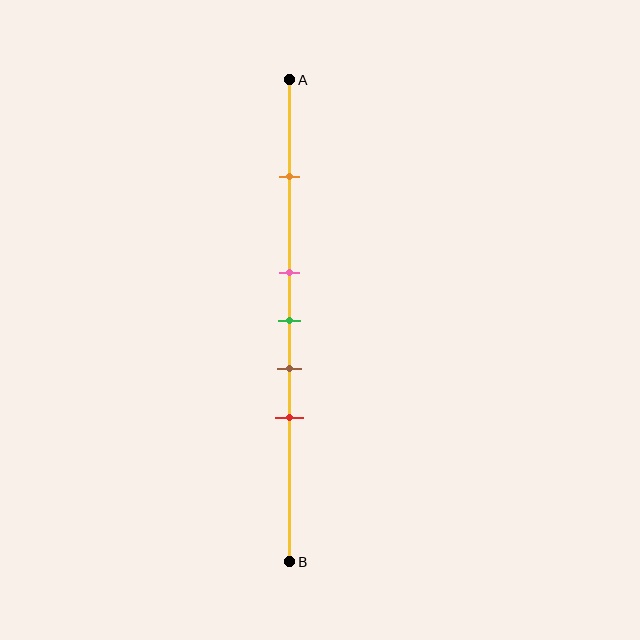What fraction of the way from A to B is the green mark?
The green mark is approximately 50% (0.5) of the way from A to B.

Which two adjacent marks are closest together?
The pink and green marks are the closest adjacent pair.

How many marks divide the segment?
There are 5 marks dividing the segment.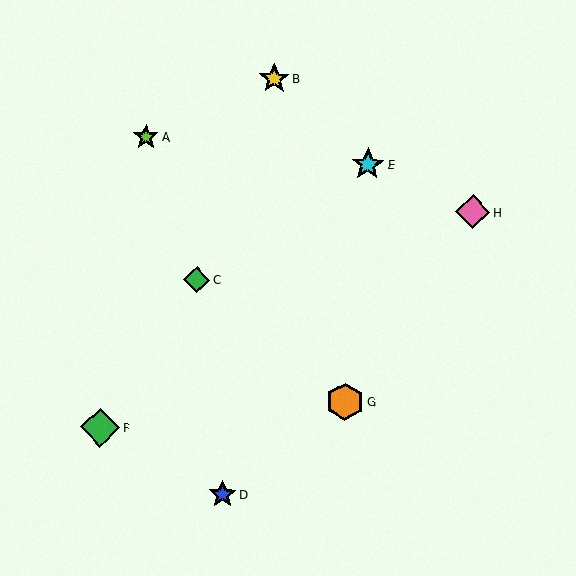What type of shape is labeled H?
Shape H is a pink diamond.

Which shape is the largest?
The green diamond (labeled F) is the largest.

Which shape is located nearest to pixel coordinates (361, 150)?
The cyan star (labeled E) at (368, 164) is nearest to that location.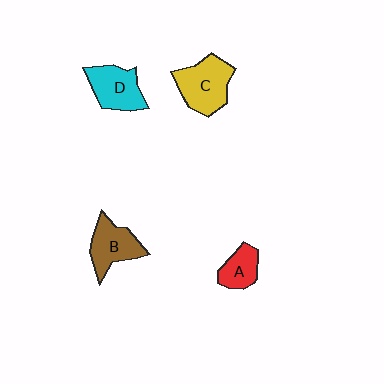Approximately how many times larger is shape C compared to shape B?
Approximately 1.2 times.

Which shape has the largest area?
Shape C (yellow).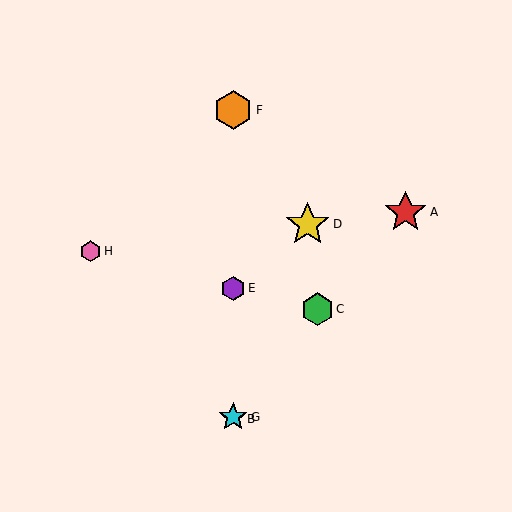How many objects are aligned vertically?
4 objects (B, E, F, G) are aligned vertically.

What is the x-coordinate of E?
Object E is at x≈233.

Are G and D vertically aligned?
No, G is at x≈233 and D is at x≈308.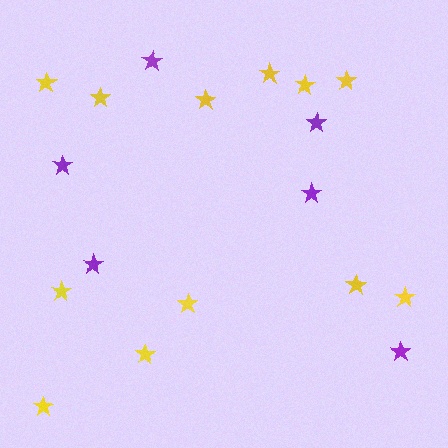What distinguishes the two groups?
There are 2 groups: one group of purple stars (6) and one group of yellow stars (12).